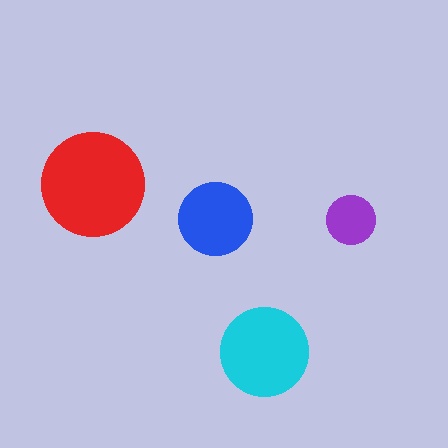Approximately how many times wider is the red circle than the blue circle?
About 1.5 times wider.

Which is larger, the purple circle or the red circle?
The red one.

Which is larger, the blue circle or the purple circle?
The blue one.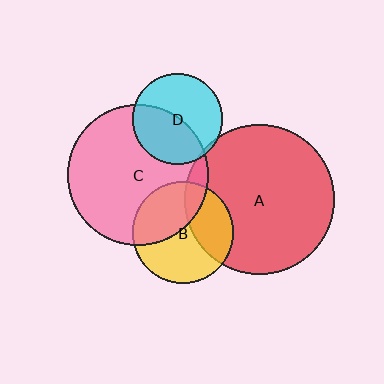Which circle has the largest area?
Circle A (red).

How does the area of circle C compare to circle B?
Approximately 1.9 times.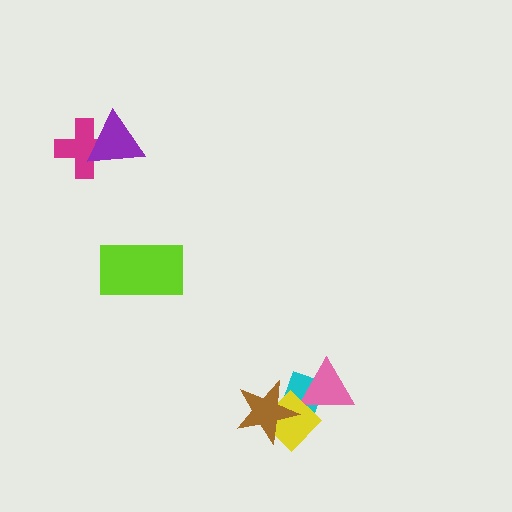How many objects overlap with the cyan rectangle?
3 objects overlap with the cyan rectangle.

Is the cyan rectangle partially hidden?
Yes, it is partially covered by another shape.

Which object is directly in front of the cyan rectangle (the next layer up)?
The pink triangle is directly in front of the cyan rectangle.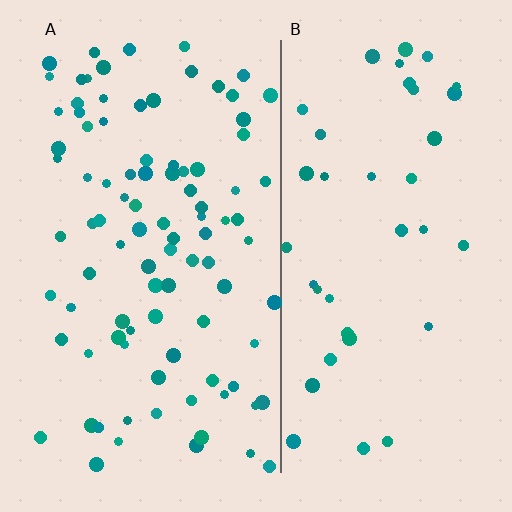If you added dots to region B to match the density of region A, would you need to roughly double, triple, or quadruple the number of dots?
Approximately double.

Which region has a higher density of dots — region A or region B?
A (the left).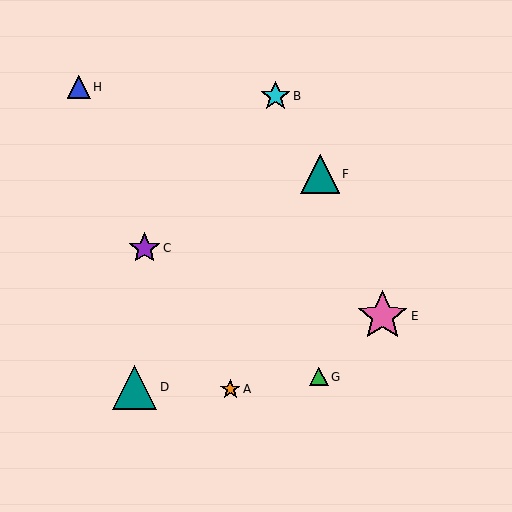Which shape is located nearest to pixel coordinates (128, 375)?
The teal triangle (labeled D) at (135, 387) is nearest to that location.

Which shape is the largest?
The pink star (labeled E) is the largest.